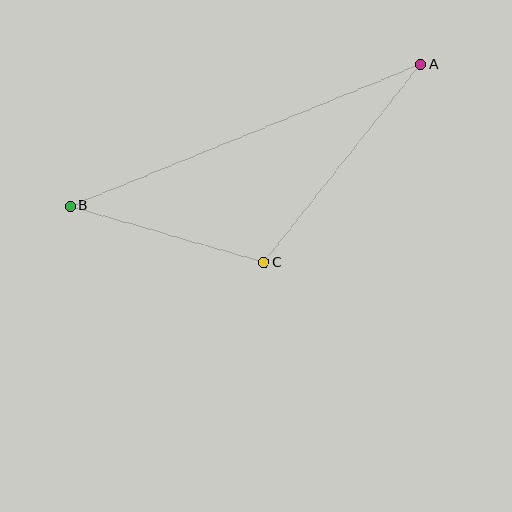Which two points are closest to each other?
Points B and C are closest to each other.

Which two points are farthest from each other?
Points A and B are farthest from each other.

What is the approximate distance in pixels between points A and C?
The distance between A and C is approximately 253 pixels.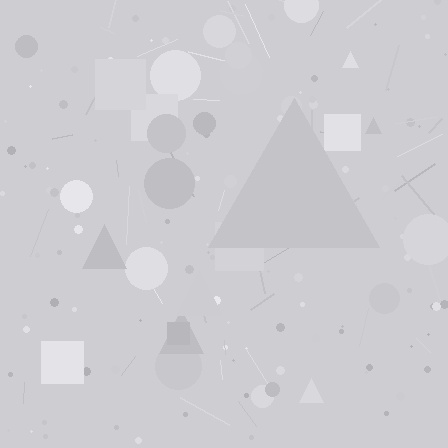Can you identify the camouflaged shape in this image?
The camouflaged shape is a triangle.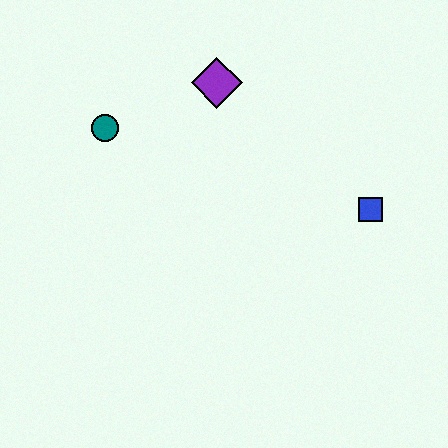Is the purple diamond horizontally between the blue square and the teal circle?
Yes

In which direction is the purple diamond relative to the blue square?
The purple diamond is to the left of the blue square.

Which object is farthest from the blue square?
The teal circle is farthest from the blue square.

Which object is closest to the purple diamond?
The teal circle is closest to the purple diamond.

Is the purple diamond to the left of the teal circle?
No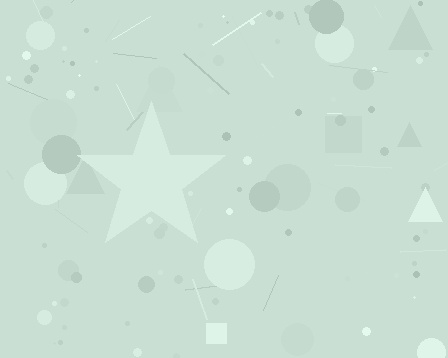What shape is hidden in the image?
A star is hidden in the image.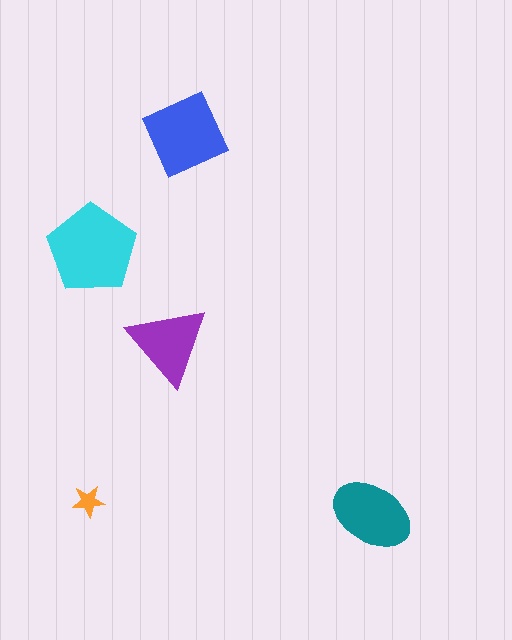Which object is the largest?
The cyan pentagon.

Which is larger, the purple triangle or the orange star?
The purple triangle.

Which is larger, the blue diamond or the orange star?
The blue diamond.